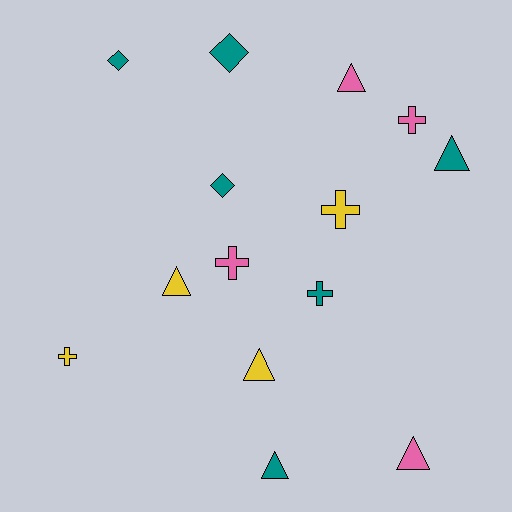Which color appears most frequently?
Teal, with 6 objects.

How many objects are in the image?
There are 14 objects.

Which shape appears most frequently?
Triangle, with 6 objects.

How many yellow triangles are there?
There are 2 yellow triangles.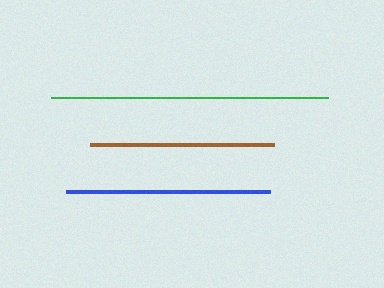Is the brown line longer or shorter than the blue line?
The blue line is longer than the brown line.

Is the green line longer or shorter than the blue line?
The green line is longer than the blue line.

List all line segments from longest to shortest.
From longest to shortest: green, blue, brown.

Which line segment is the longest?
The green line is the longest at approximately 277 pixels.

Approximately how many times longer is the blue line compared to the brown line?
The blue line is approximately 1.1 times the length of the brown line.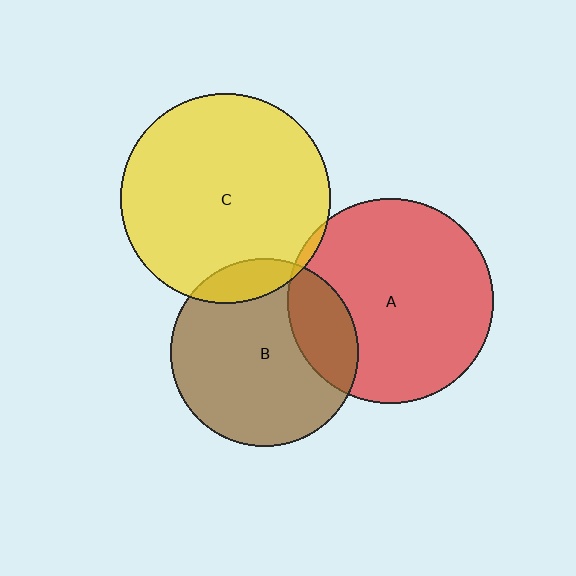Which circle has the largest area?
Circle C (yellow).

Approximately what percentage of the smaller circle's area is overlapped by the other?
Approximately 10%.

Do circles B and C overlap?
Yes.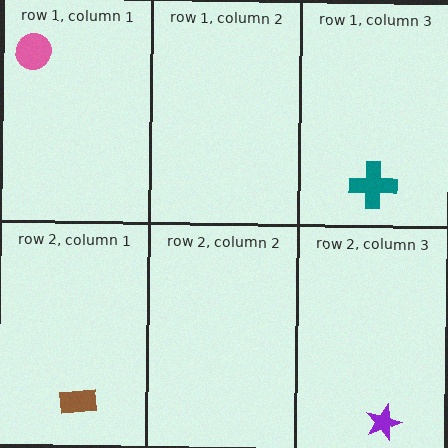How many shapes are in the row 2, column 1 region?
1.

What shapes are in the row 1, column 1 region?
The pink circle.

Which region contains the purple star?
The row 2, column 3 region.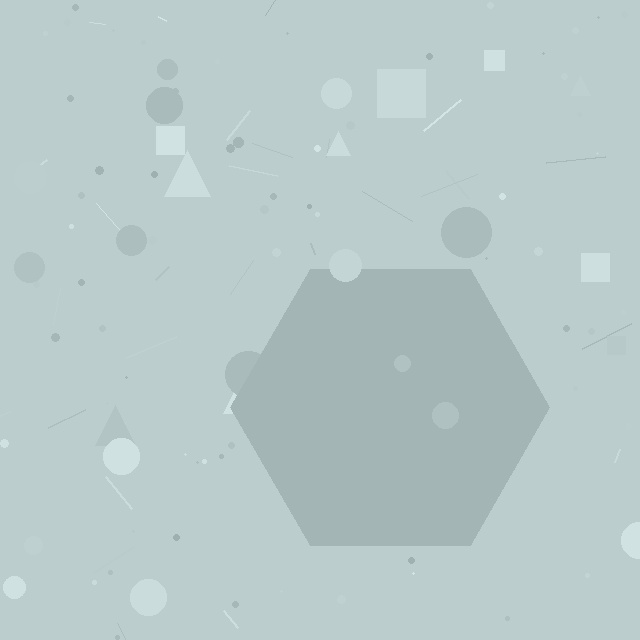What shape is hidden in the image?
A hexagon is hidden in the image.